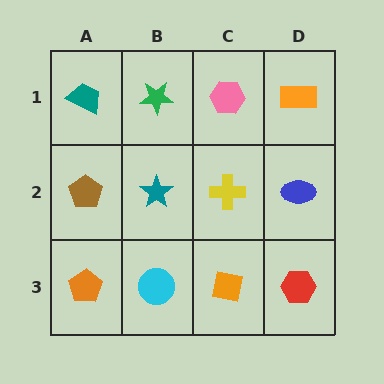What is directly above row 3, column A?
A brown pentagon.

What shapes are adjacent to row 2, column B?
A green star (row 1, column B), a cyan circle (row 3, column B), a brown pentagon (row 2, column A), a yellow cross (row 2, column C).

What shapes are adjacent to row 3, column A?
A brown pentagon (row 2, column A), a cyan circle (row 3, column B).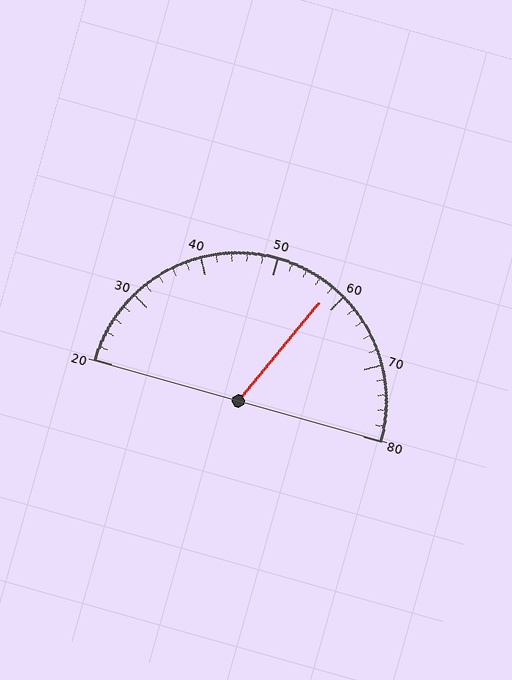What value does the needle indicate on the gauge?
The needle indicates approximately 58.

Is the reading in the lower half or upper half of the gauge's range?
The reading is in the upper half of the range (20 to 80).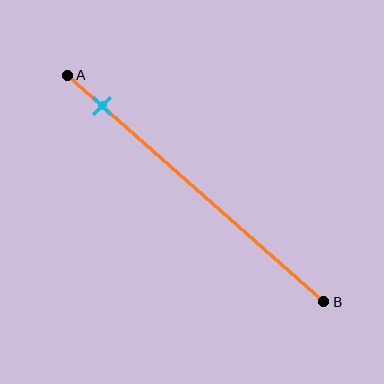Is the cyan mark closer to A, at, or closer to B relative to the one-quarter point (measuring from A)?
The cyan mark is closer to point A than the one-quarter point of segment AB.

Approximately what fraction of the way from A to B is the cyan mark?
The cyan mark is approximately 15% of the way from A to B.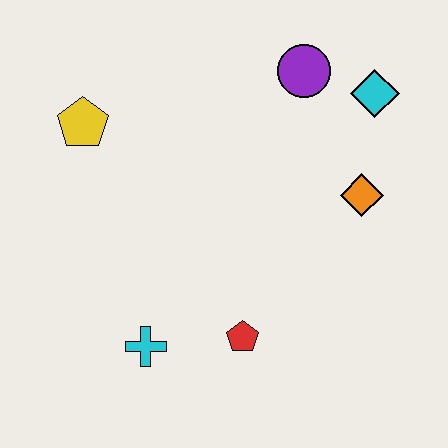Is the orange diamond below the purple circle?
Yes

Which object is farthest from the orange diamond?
The yellow pentagon is farthest from the orange diamond.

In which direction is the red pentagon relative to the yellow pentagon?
The red pentagon is below the yellow pentagon.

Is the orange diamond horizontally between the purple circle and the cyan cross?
No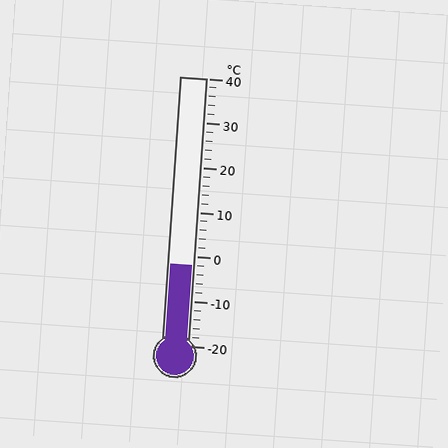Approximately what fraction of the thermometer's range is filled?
The thermometer is filled to approximately 30% of its range.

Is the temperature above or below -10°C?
The temperature is above -10°C.